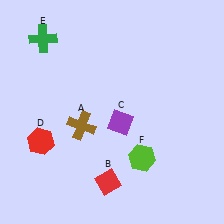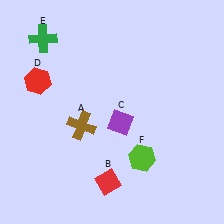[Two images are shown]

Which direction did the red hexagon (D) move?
The red hexagon (D) moved up.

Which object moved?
The red hexagon (D) moved up.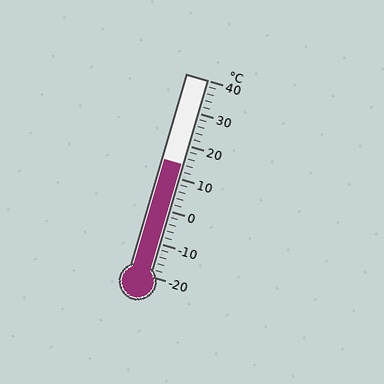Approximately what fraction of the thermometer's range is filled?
The thermometer is filled to approximately 55% of its range.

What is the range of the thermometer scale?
The thermometer scale ranges from -20°C to 40°C.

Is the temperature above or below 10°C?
The temperature is above 10°C.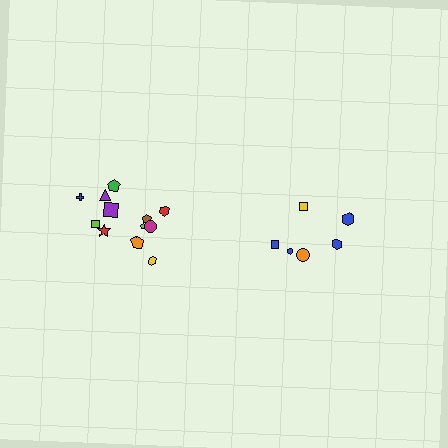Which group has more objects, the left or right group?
The left group.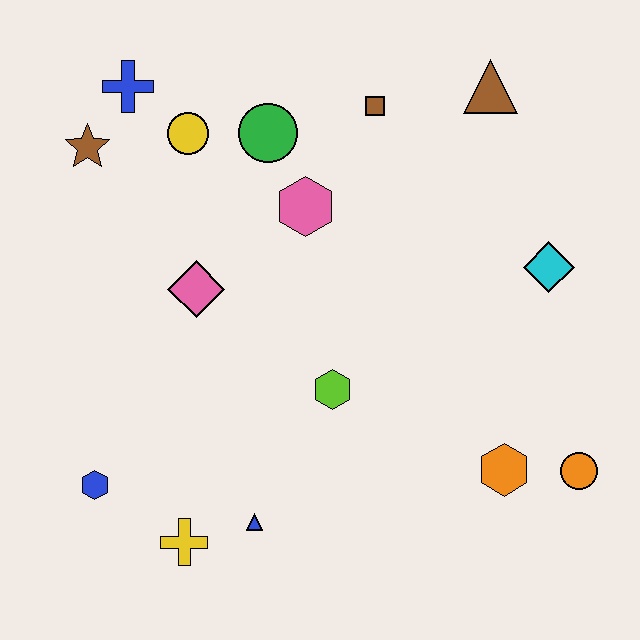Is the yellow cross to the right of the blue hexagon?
Yes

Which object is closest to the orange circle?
The orange hexagon is closest to the orange circle.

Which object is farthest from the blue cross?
The orange circle is farthest from the blue cross.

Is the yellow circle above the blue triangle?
Yes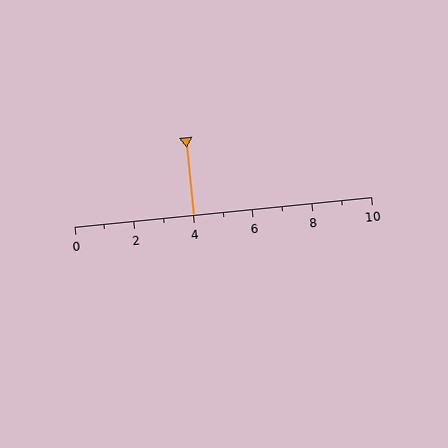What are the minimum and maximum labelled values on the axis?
The axis runs from 0 to 10.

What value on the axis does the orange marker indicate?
The marker indicates approximately 4.